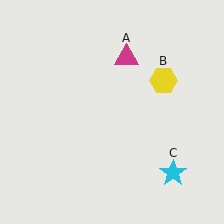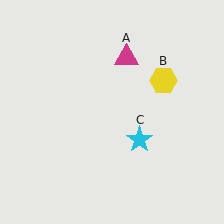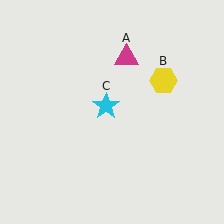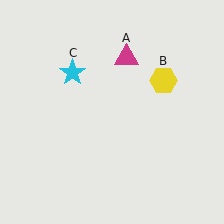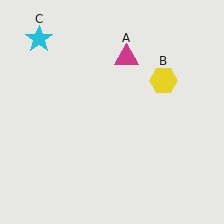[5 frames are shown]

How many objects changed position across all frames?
1 object changed position: cyan star (object C).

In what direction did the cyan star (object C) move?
The cyan star (object C) moved up and to the left.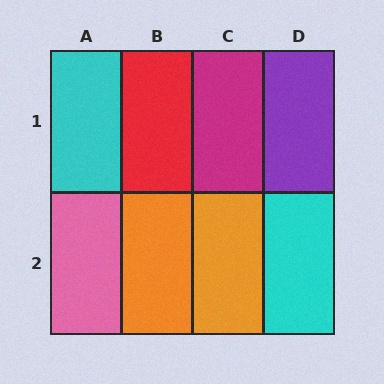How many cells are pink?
1 cell is pink.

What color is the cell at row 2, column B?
Orange.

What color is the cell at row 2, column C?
Orange.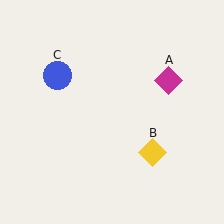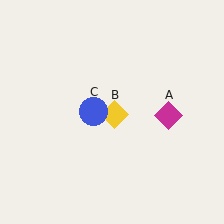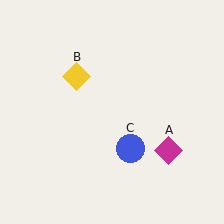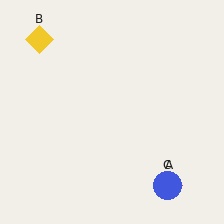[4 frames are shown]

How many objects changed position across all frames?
3 objects changed position: magenta diamond (object A), yellow diamond (object B), blue circle (object C).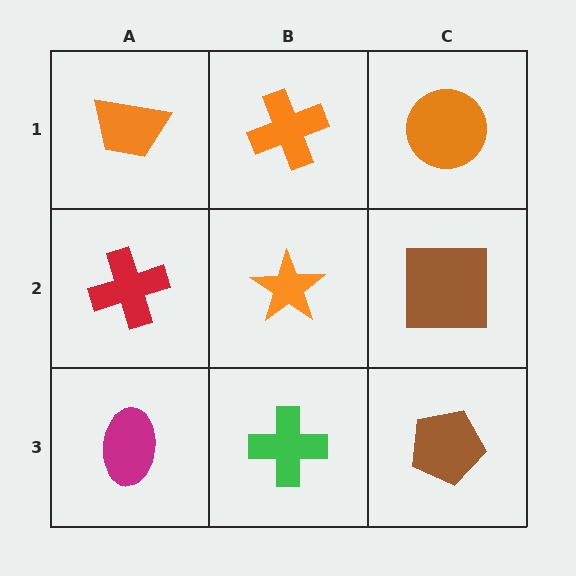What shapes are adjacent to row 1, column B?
An orange star (row 2, column B), an orange trapezoid (row 1, column A), an orange circle (row 1, column C).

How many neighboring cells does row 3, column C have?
2.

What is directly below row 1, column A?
A red cross.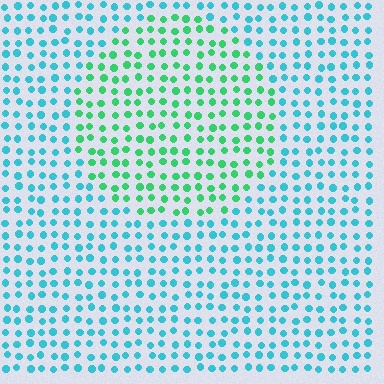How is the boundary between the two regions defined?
The boundary is defined purely by a slight shift in hue (about 44 degrees). Spacing, size, and orientation are identical on both sides.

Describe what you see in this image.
The image is filled with small cyan elements in a uniform arrangement. A circle-shaped region is visible where the elements are tinted to a slightly different hue, forming a subtle color boundary.